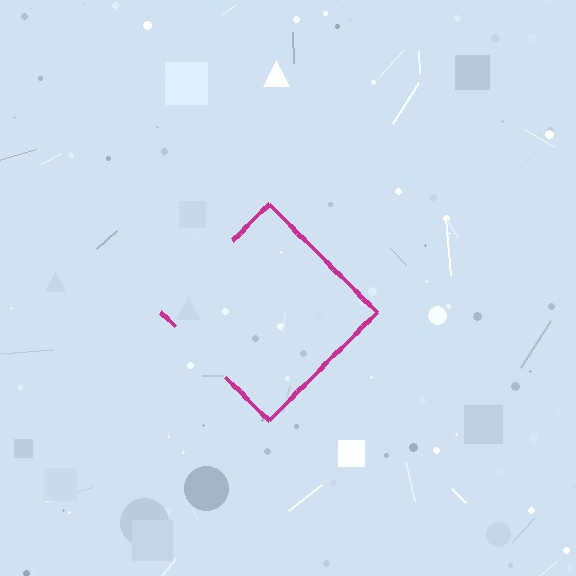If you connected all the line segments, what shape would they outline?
They would outline a diamond.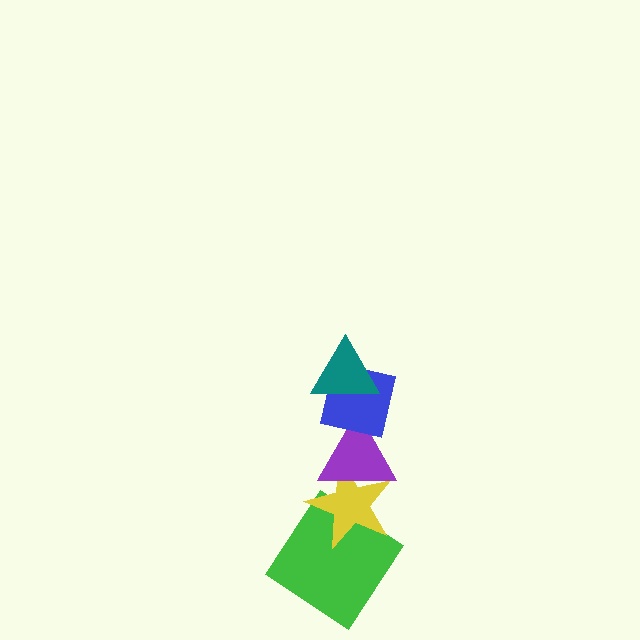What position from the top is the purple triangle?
The purple triangle is 3rd from the top.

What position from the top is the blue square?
The blue square is 2nd from the top.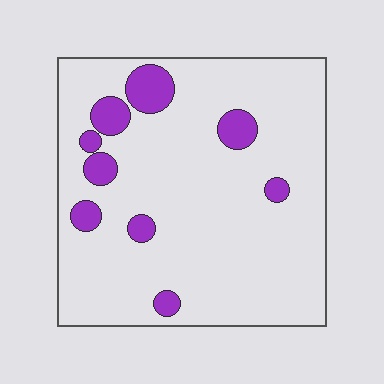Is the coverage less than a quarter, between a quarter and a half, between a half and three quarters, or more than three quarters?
Less than a quarter.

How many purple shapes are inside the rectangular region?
9.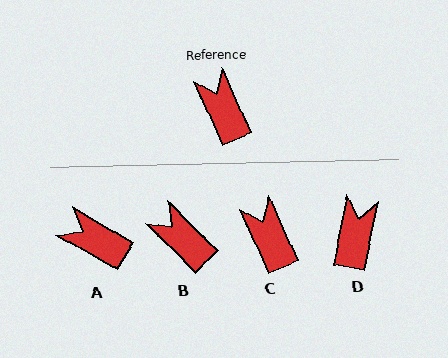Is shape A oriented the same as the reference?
No, it is off by about 36 degrees.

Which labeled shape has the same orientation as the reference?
C.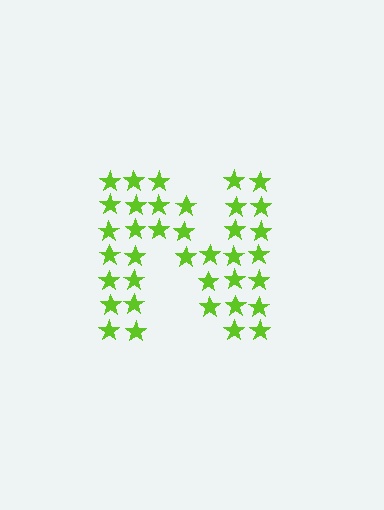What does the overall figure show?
The overall figure shows the letter N.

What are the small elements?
The small elements are stars.